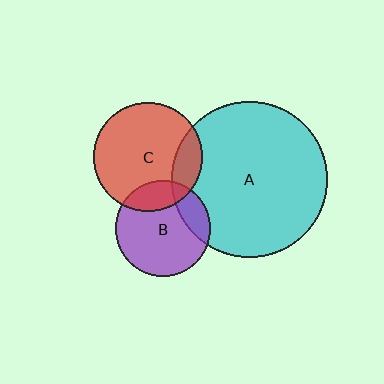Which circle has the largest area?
Circle A (cyan).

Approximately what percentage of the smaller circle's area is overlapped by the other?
Approximately 20%.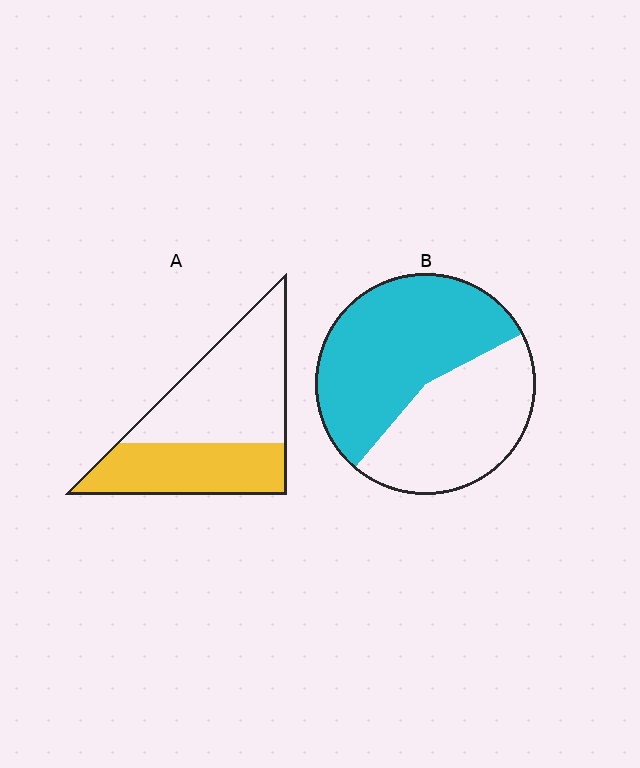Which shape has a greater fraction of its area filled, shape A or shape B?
Shape B.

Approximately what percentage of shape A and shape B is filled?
A is approximately 40% and B is approximately 55%.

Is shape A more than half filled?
No.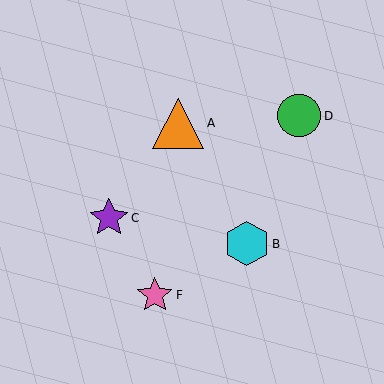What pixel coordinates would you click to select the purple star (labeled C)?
Click at (109, 218) to select the purple star C.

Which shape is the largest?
The orange triangle (labeled A) is the largest.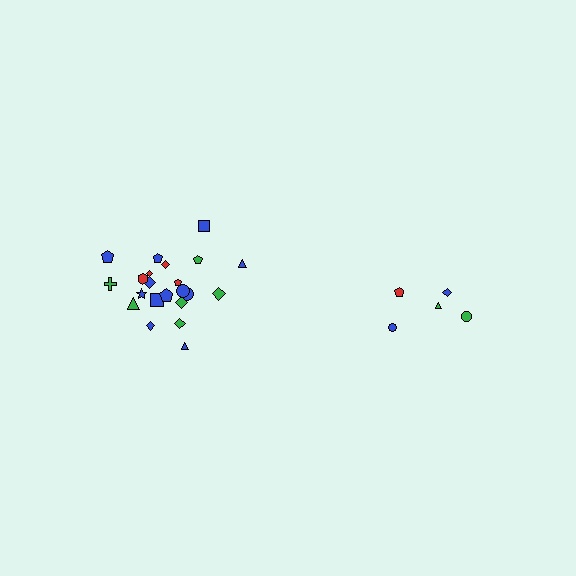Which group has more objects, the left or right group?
The left group.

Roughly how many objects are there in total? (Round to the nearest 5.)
Roughly 25 objects in total.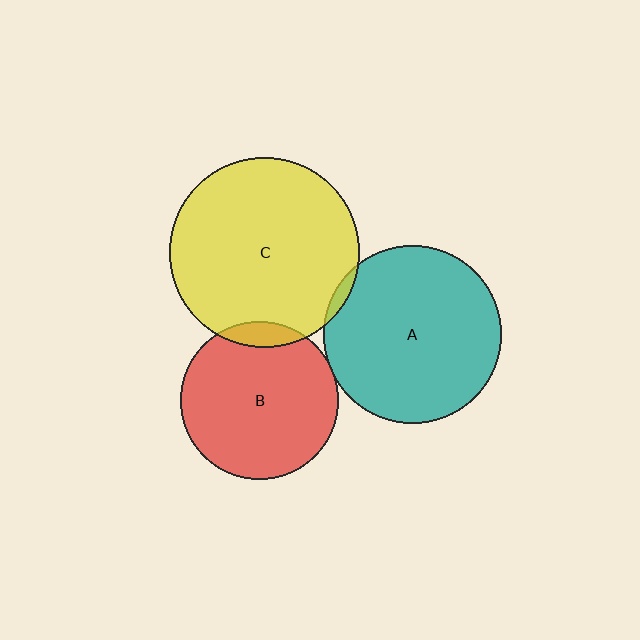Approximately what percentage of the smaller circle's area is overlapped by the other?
Approximately 5%.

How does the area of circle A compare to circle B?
Approximately 1.3 times.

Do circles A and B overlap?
Yes.